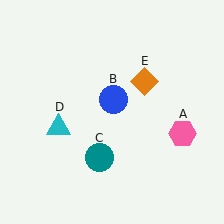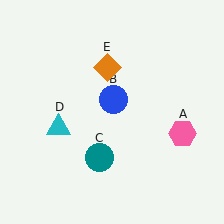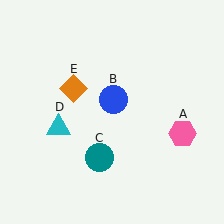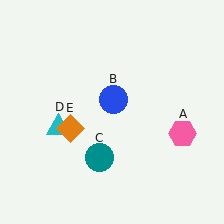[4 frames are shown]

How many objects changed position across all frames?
1 object changed position: orange diamond (object E).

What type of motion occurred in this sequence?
The orange diamond (object E) rotated counterclockwise around the center of the scene.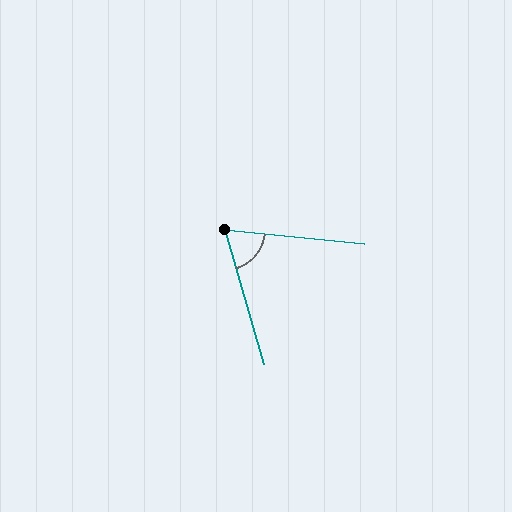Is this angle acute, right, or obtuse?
It is acute.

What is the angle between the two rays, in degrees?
Approximately 68 degrees.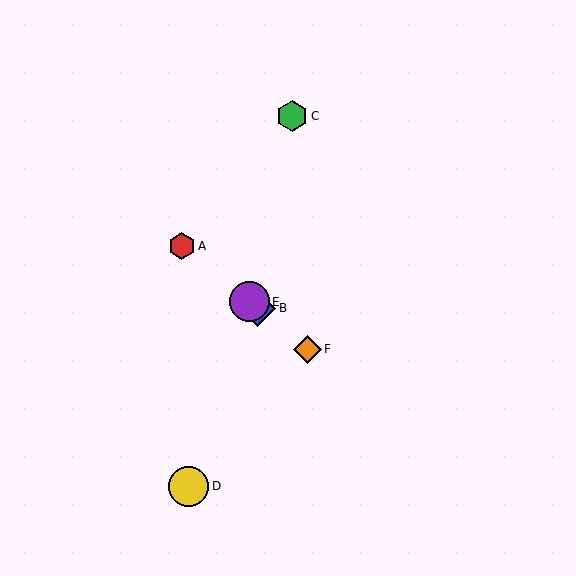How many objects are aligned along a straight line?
4 objects (A, B, E, F) are aligned along a straight line.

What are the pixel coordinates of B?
Object B is at (258, 308).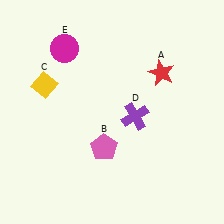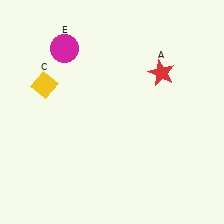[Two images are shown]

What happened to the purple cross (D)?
The purple cross (D) was removed in Image 2. It was in the bottom-right area of Image 1.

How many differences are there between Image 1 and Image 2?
There are 2 differences between the two images.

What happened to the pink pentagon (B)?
The pink pentagon (B) was removed in Image 2. It was in the bottom-left area of Image 1.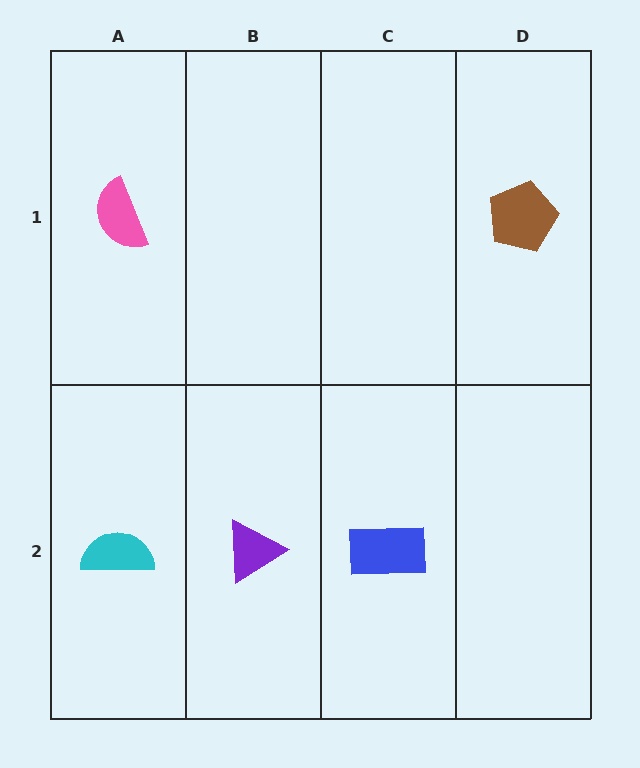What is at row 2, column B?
A purple triangle.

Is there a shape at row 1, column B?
No, that cell is empty.